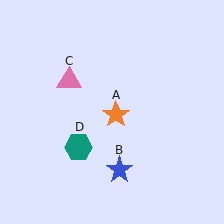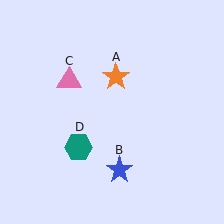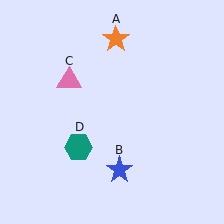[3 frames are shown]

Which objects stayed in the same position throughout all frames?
Blue star (object B) and pink triangle (object C) and teal hexagon (object D) remained stationary.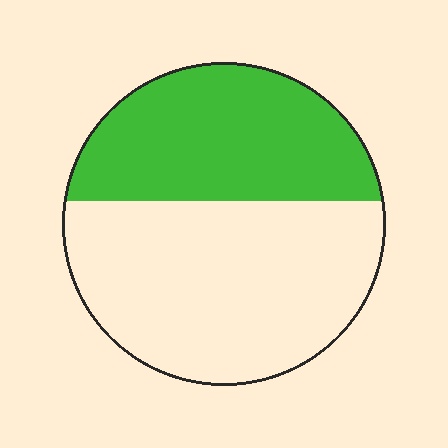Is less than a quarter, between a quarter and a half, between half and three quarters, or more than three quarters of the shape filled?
Between a quarter and a half.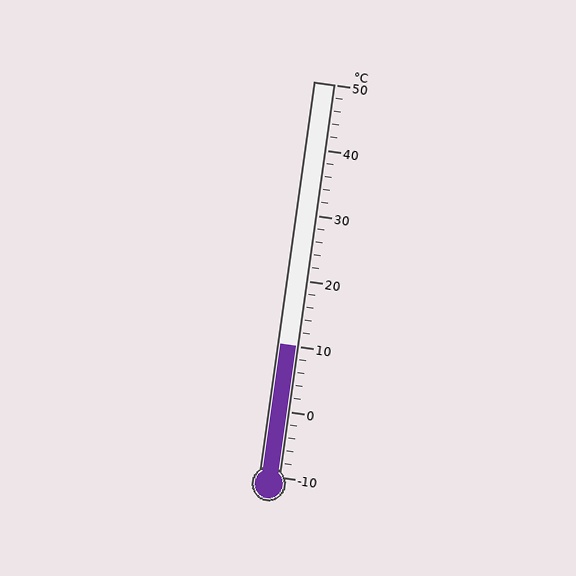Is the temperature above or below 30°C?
The temperature is below 30°C.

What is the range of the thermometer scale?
The thermometer scale ranges from -10°C to 50°C.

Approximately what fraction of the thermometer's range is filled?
The thermometer is filled to approximately 35% of its range.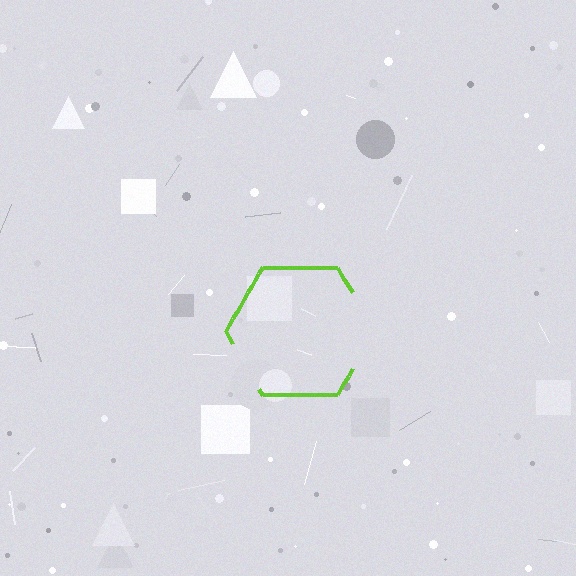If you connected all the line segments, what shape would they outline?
They would outline a hexagon.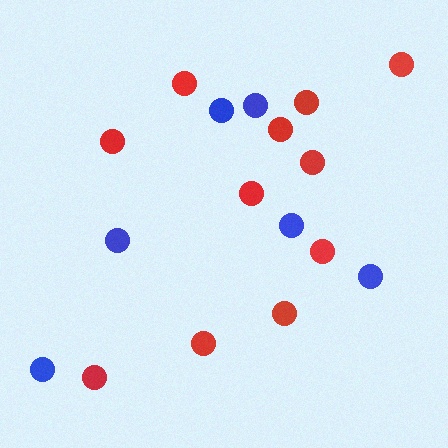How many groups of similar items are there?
There are 2 groups: one group of blue circles (6) and one group of red circles (11).